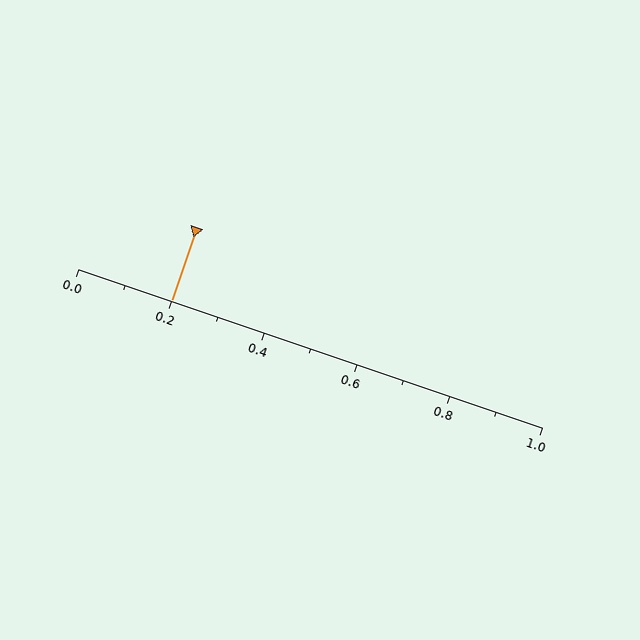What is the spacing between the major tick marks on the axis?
The major ticks are spaced 0.2 apart.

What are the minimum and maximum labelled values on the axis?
The axis runs from 0.0 to 1.0.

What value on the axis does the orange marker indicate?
The marker indicates approximately 0.2.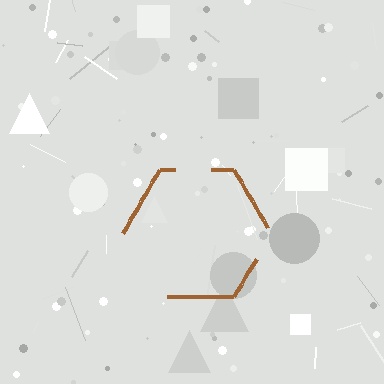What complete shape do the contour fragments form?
The contour fragments form a hexagon.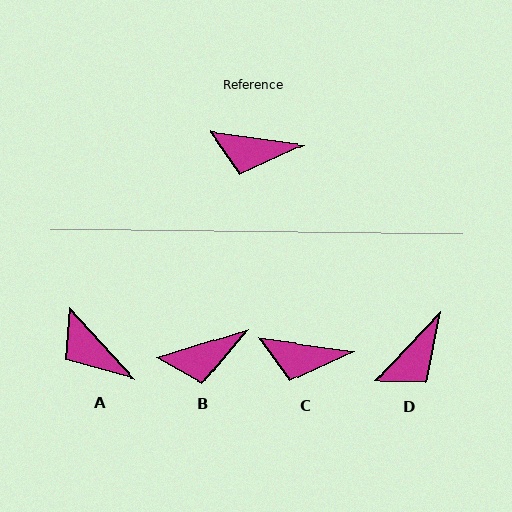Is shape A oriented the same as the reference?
No, it is off by about 40 degrees.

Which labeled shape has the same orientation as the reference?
C.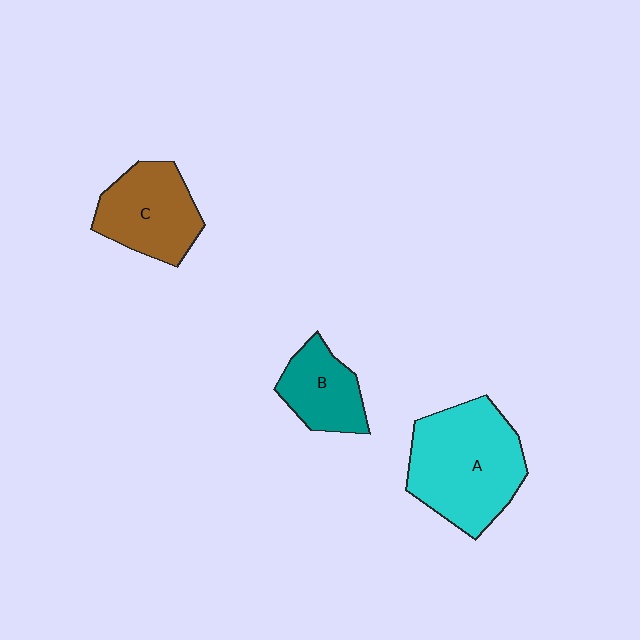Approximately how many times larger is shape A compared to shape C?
Approximately 1.5 times.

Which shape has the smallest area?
Shape B (teal).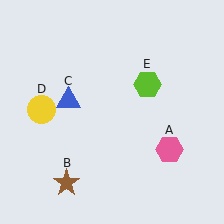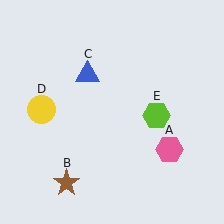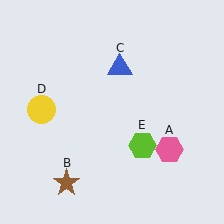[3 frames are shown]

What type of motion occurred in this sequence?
The blue triangle (object C), lime hexagon (object E) rotated clockwise around the center of the scene.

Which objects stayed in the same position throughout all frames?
Pink hexagon (object A) and brown star (object B) and yellow circle (object D) remained stationary.